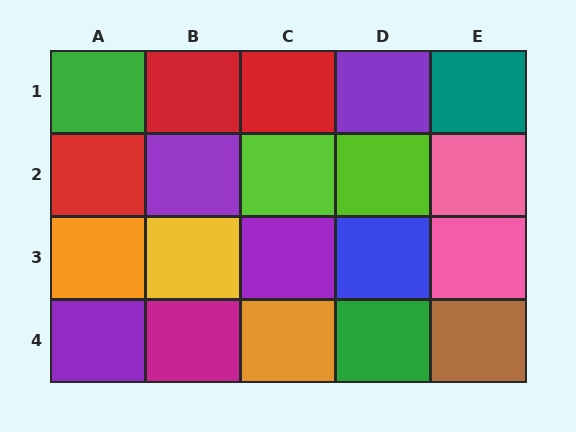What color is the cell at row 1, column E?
Teal.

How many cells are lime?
2 cells are lime.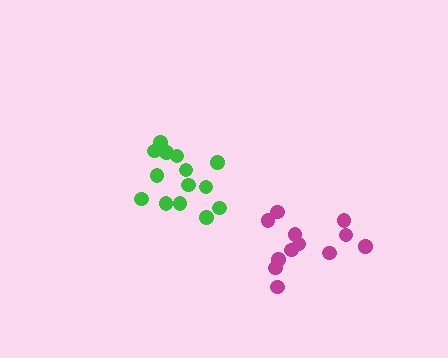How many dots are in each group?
Group 1: 14 dots, Group 2: 12 dots (26 total).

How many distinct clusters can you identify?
There are 2 distinct clusters.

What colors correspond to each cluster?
The clusters are colored: green, magenta.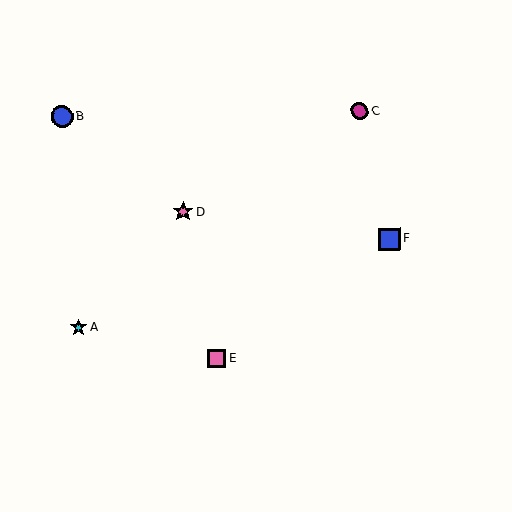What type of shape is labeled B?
Shape B is a blue circle.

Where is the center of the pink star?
The center of the pink star is at (183, 212).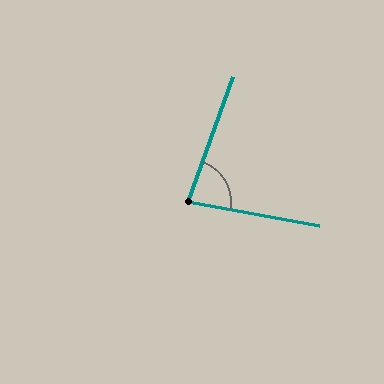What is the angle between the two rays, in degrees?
Approximately 81 degrees.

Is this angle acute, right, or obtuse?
It is acute.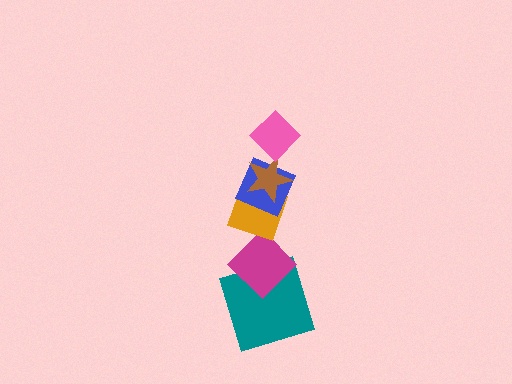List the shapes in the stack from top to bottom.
From top to bottom: the pink diamond, the brown star, the blue diamond, the orange diamond, the magenta diamond, the teal square.